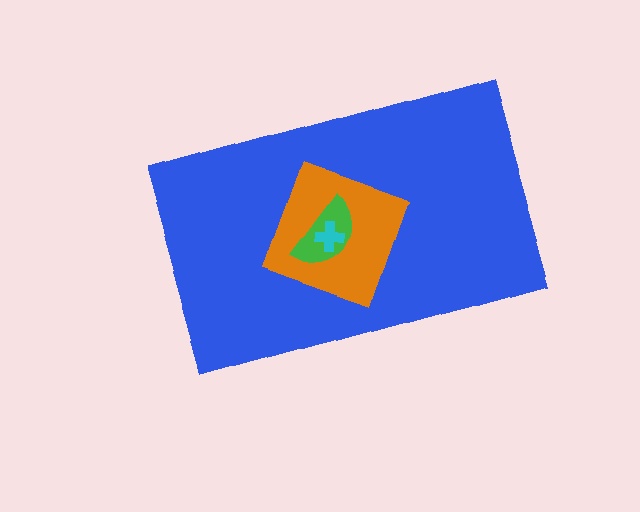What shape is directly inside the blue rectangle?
The orange diamond.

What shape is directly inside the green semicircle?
The cyan cross.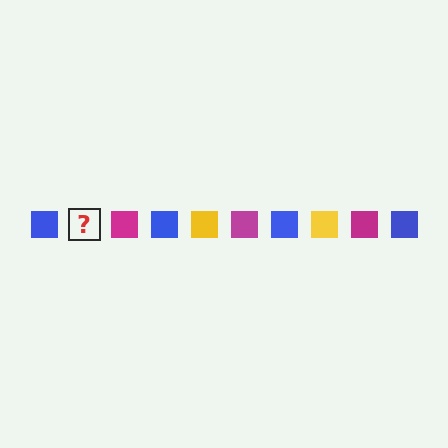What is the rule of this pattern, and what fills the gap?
The rule is that the pattern cycles through blue, yellow, magenta squares. The gap should be filled with a yellow square.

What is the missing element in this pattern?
The missing element is a yellow square.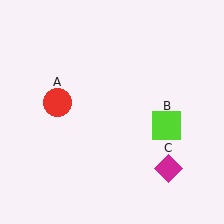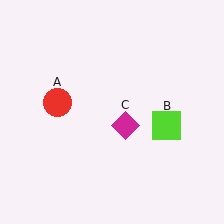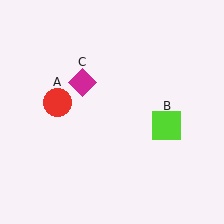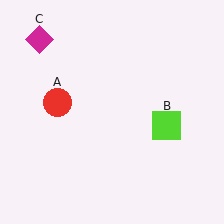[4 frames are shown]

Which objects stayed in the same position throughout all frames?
Red circle (object A) and lime square (object B) remained stationary.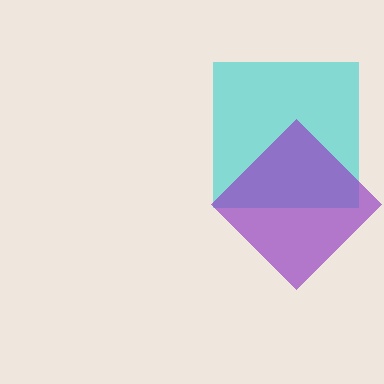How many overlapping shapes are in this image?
There are 2 overlapping shapes in the image.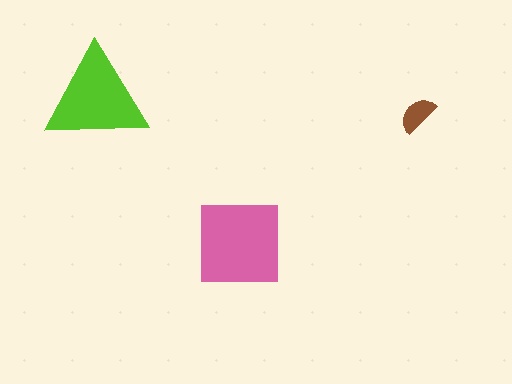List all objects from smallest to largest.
The brown semicircle, the lime triangle, the pink square.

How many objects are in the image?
There are 3 objects in the image.